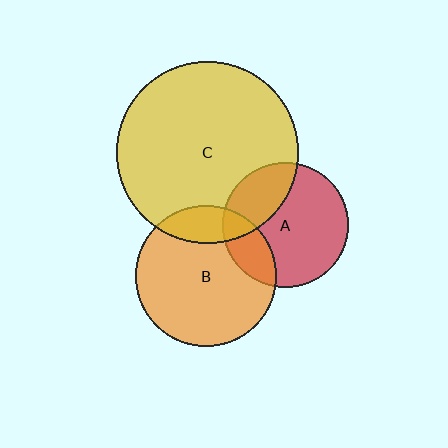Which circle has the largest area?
Circle C (yellow).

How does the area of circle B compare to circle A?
Approximately 1.2 times.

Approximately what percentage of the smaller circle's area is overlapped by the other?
Approximately 15%.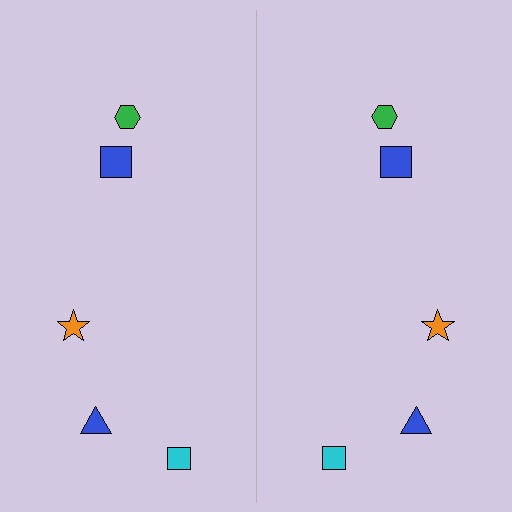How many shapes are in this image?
There are 10 shapes in this image.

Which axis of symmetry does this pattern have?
The pattern has a vertical axis of symmetry running through the center of the image.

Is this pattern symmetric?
Yes, this pattern has bilateral (reflection) symmetry.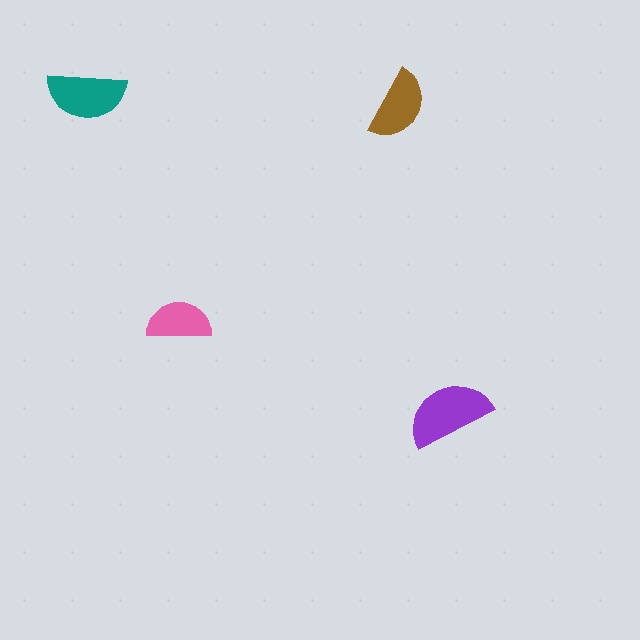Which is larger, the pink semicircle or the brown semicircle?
The brown one.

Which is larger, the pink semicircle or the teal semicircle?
The teal one.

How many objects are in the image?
There are 4 objects in the image.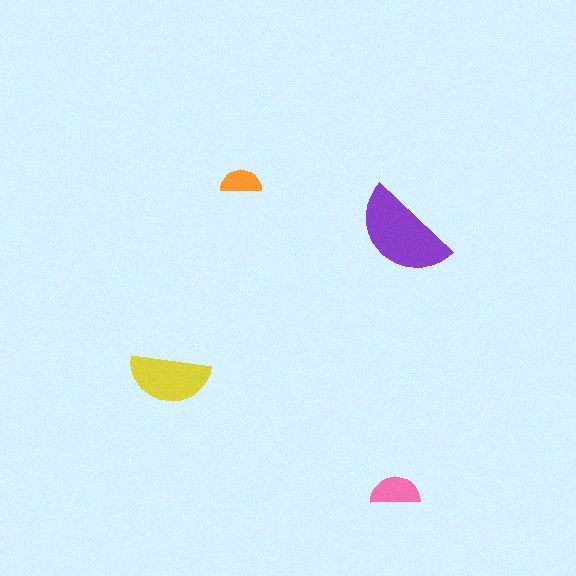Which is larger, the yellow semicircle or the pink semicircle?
The yellow one.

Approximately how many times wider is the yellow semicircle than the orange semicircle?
About 2 times wider.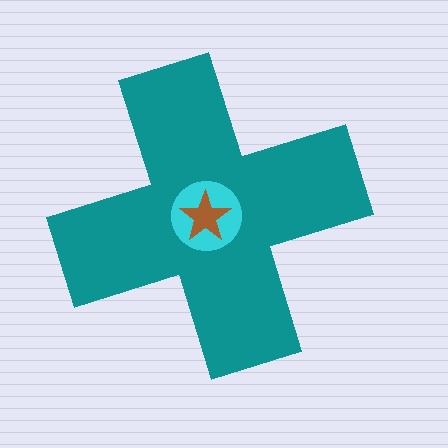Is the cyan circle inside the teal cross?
Yes.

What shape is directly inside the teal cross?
The cyan circle.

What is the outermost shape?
The teal cross.